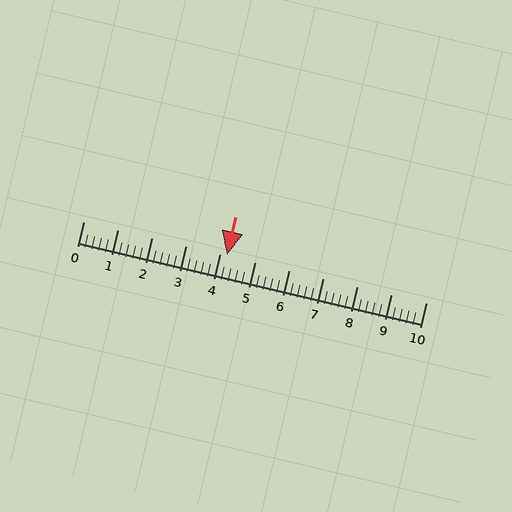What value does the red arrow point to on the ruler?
The red arrow points to approximately 4.2.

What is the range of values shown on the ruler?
The ruler shows values from 0 to 10.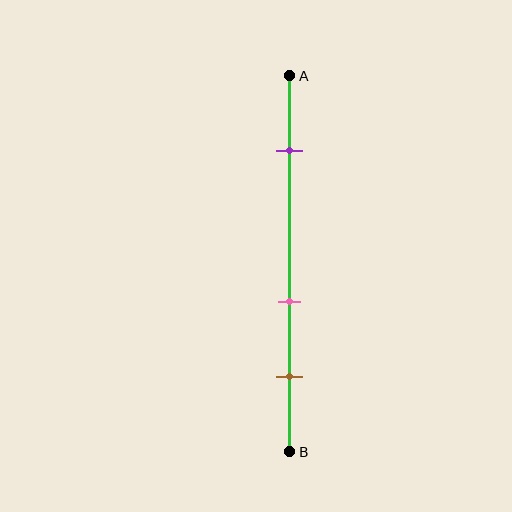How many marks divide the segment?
There are 3 marks dividing the segment.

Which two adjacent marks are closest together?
The pink and brown marks are the closest adjacent pair.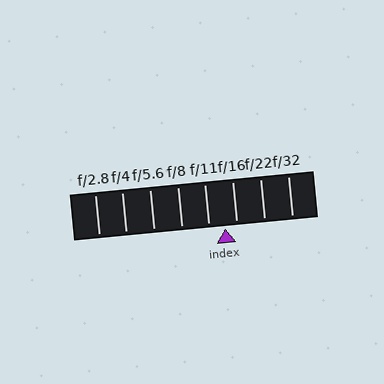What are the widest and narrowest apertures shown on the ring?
The widest aperture shown is f/2.8 and the narrowest is f/32.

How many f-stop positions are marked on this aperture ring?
There are 8 f-stop positions marked.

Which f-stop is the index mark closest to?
The index mark is closest to f/16.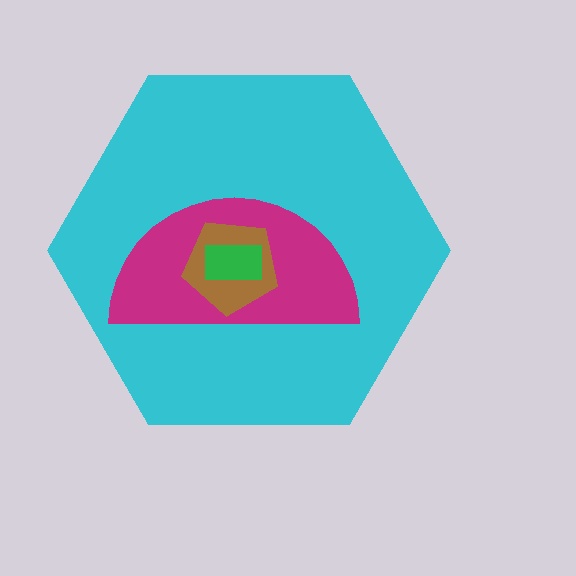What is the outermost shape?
The cyan hexagon.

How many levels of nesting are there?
4.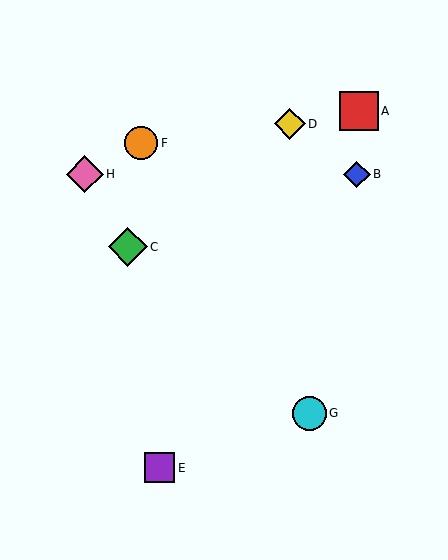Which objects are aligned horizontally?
Objects B, H are aligned horizontally.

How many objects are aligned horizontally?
2 objects (B, H) are aligned horizontally.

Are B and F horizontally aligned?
No, B is at y≈174 and F is at y≈143.